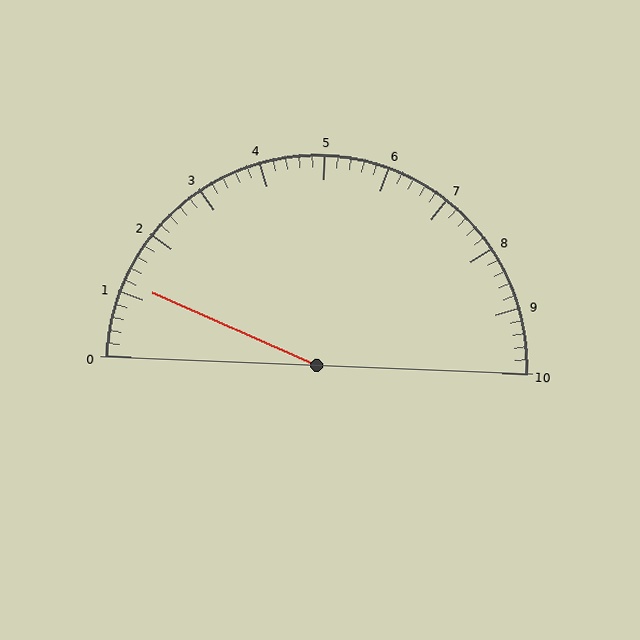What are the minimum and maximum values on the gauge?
The gauge ranges from 0 to 10.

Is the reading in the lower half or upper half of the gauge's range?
The reading is in the lower half of the range (0 to 10).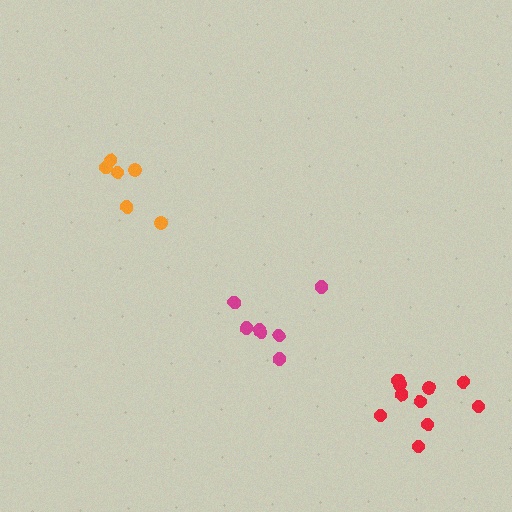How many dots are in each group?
Group 1: 6 dots, Group 2: 10 dots, Group 3: 7 dots (23 total).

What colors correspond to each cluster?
The clusters are colored: orange, red, magenta.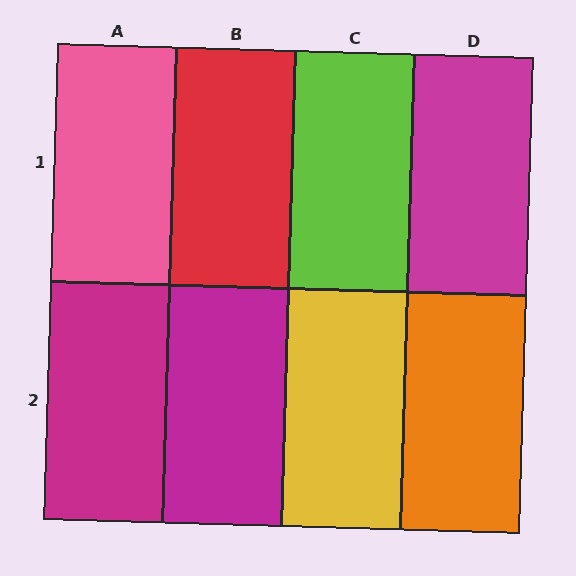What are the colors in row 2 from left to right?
Magenta, magenta, yellow, orange.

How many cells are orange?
1 cell is orange.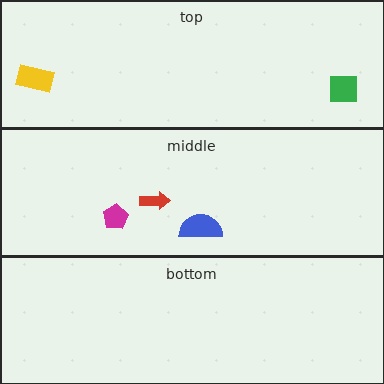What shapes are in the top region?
The yellow rectangle, the green square.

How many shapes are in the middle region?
3.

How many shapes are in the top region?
2.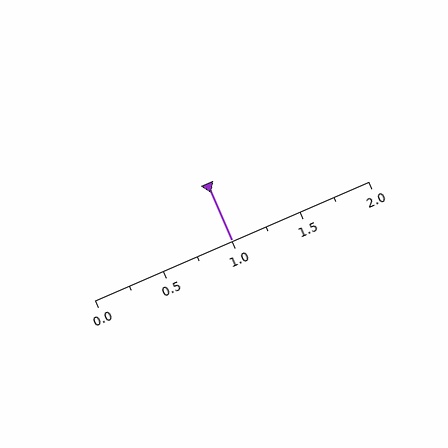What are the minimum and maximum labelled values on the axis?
The axis runs from 0.0 to 2.0.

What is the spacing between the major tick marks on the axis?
The major ticks are spaced 0.5 apart.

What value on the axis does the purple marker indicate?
The marker indicates approximately 1.